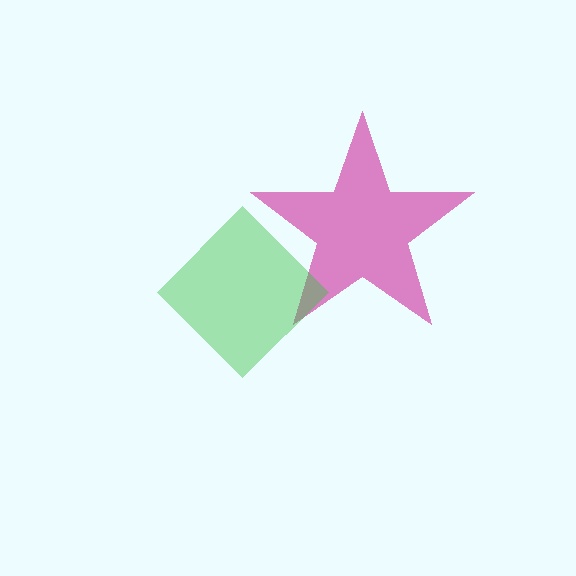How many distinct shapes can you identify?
There are 2 distinct shapes: a magenta star, a green diamond.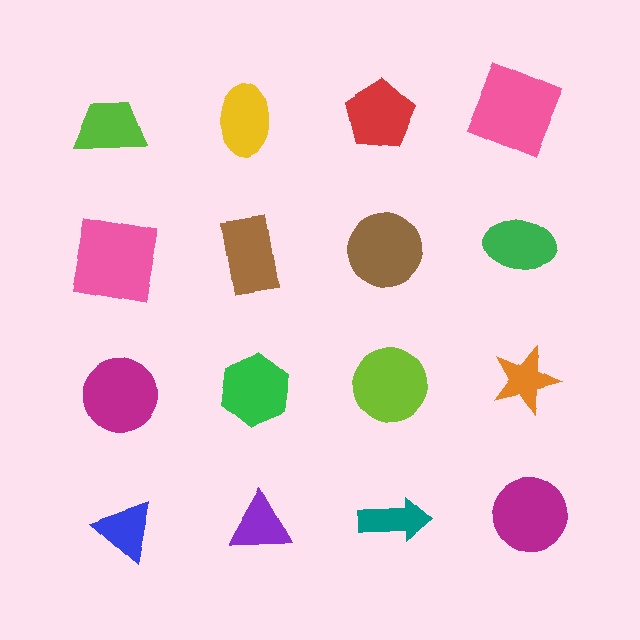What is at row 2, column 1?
A pink square.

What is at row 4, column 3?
A teal arrow.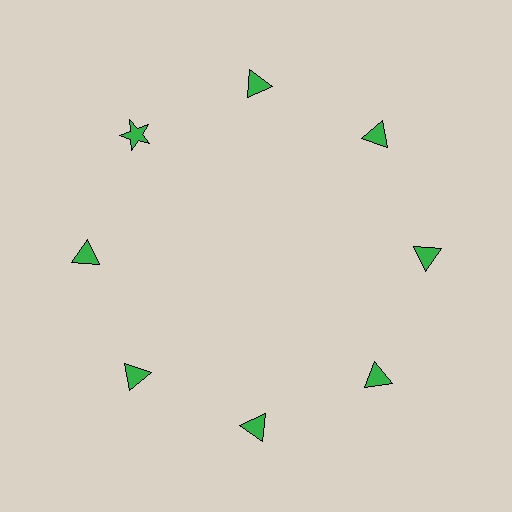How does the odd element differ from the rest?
It has a different shape: star instead of triangle.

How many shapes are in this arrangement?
There are 8 shapes arranged in a ring pattern.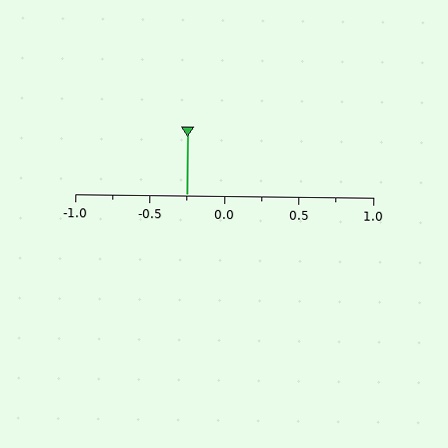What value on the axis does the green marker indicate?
The marker indicates approximately -0.25.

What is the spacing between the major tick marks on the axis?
The major ticks are spaced 0.5 apart.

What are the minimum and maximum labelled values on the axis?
The axis runs from -1.0 to 1.0.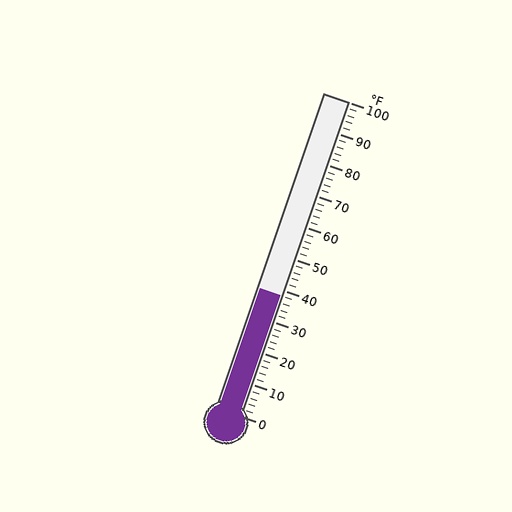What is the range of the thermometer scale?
The thermometer scale ranges from 0°F to 100°F.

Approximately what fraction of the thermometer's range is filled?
The thermometer is filled to approximately 40% of its range.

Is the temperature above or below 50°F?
The temperature is below 50°F.